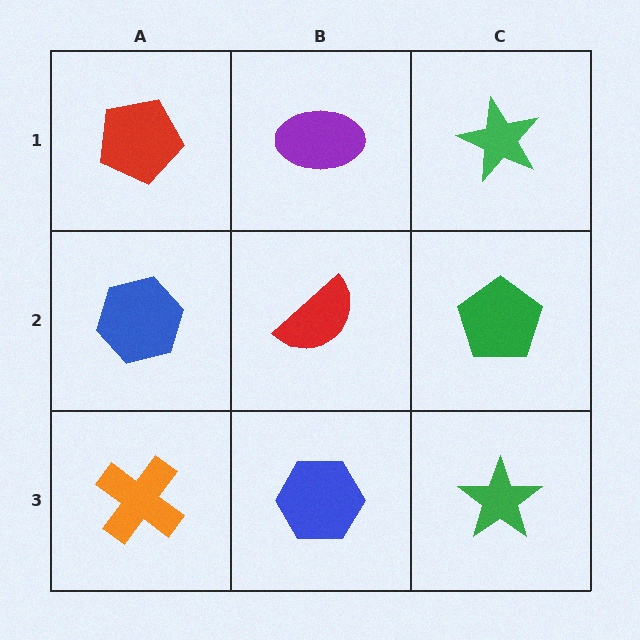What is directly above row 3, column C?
A green pentagon.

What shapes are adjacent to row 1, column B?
A red semicircle (row 2, column B), a red pentagon (row 1, column A), a green star (row 1, column C).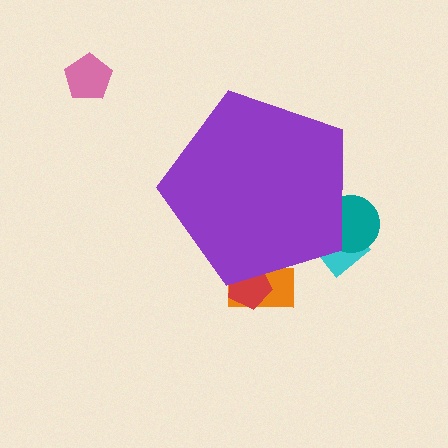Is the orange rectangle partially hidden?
Yes, the orange rectangle is partially hidden behind the purple pentagon.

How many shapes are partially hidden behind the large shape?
4 shapes are partially hidden.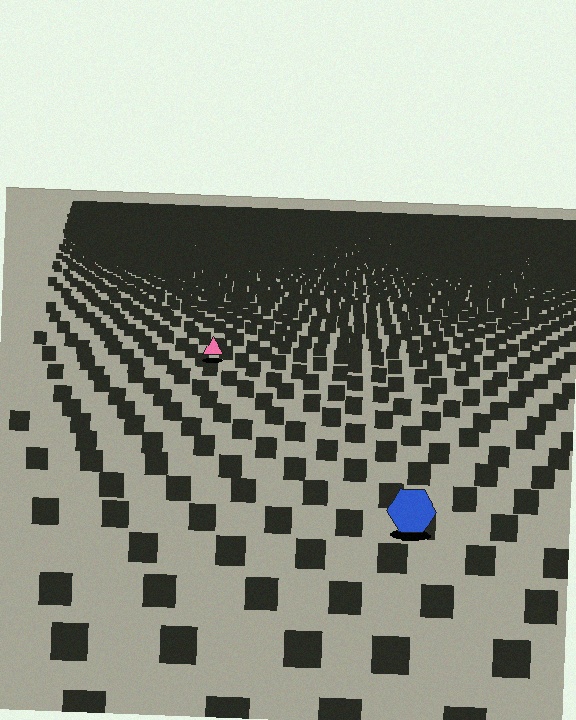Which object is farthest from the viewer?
The pink triangle is farthest from the viewer. It appears smaller and the ground texture around it is denser.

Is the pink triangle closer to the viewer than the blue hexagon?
No. The blue hexagon is closer — you can tell from the texture gradient: the ground texture is coarser near it.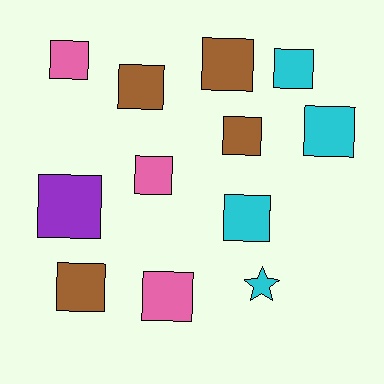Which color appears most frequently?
Cyan, with 4 objects.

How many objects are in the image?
There are 12 objects.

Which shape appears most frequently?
Square, with 11 objects.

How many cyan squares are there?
There are 3 cyan squares.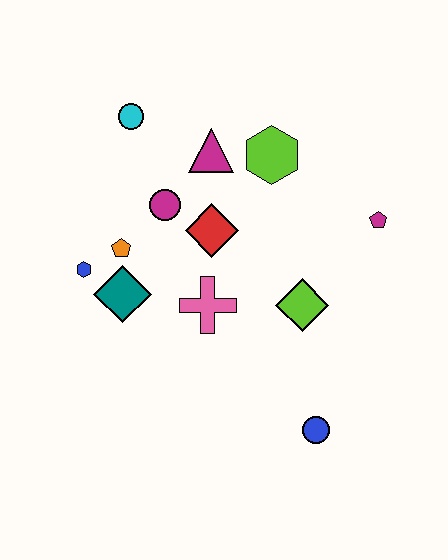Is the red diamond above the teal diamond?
Yes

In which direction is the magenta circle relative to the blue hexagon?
The magenta circle is to the right of the blue hexagon.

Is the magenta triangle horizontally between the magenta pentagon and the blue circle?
No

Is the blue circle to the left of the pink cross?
No